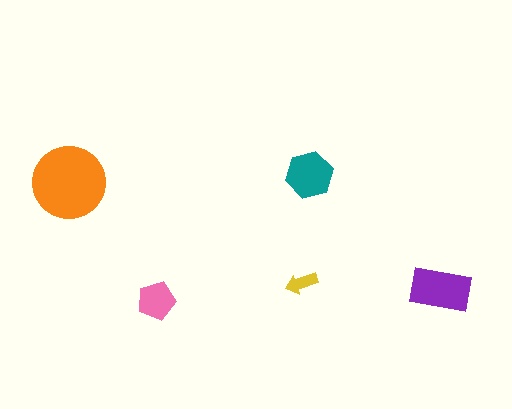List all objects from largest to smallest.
The orange circle, the purple rectangle, the teal hexagon, the pink pentagon, the yellow arrow.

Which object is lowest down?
The pink pentagon is bottommost.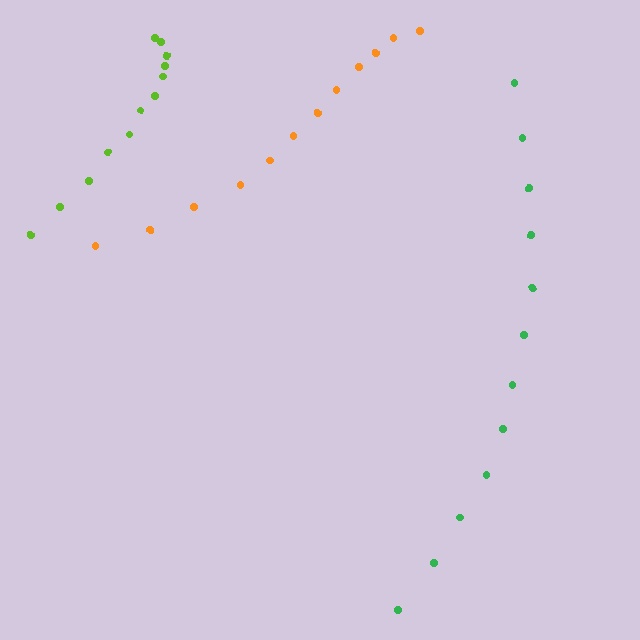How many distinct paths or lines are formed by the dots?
There are 3 distinct paths.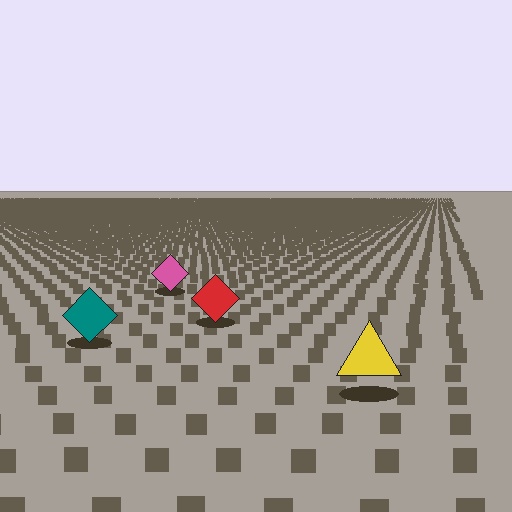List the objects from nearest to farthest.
From nearest to farthest: the yellow triangle, the teal diamond, the red diamond, the pink diamond.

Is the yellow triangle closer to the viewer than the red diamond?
Yes. The yellow triangle is closer — you can tell from the texture gradient: the ground texture is coarser near it.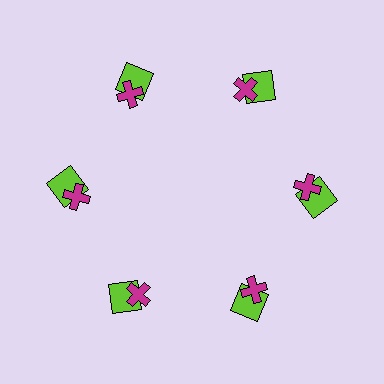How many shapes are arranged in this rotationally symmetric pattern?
There are 12 shapes, arranged in 6 groups of 2.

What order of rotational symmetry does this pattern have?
This pattern has 6-fold rotational symmetry.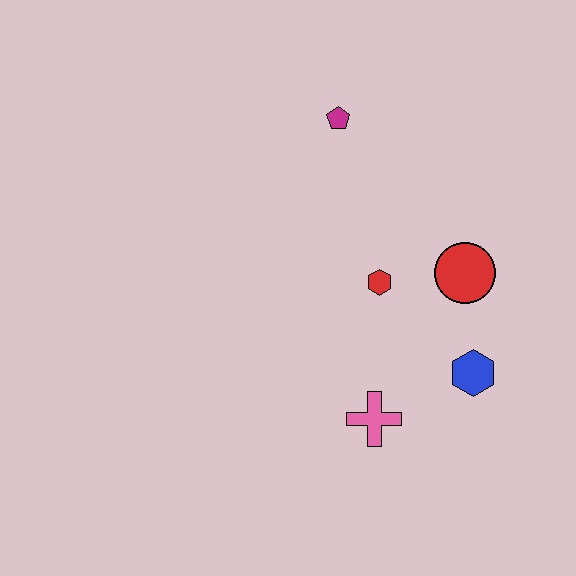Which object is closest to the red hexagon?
The red circle is closest to the red hexagon.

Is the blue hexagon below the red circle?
Yes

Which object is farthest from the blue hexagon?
The magenta pentagon is farthest from the blue hexagon.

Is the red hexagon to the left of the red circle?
Yes